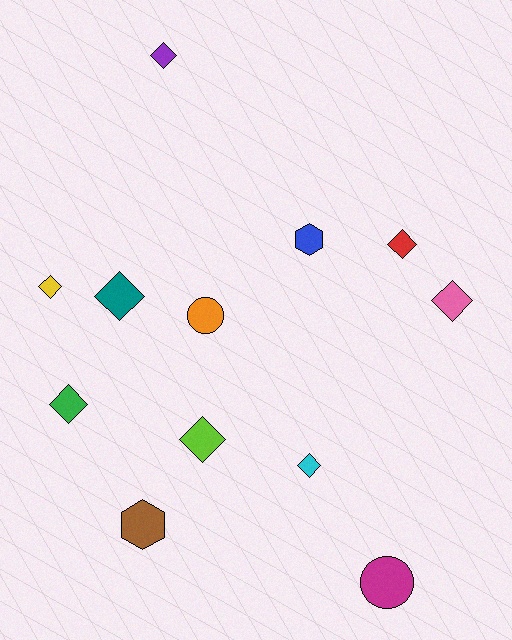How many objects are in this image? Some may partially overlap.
There are 12 objects.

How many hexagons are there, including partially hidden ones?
There are 2 hexagons.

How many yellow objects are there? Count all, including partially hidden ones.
There is 1 yellow object.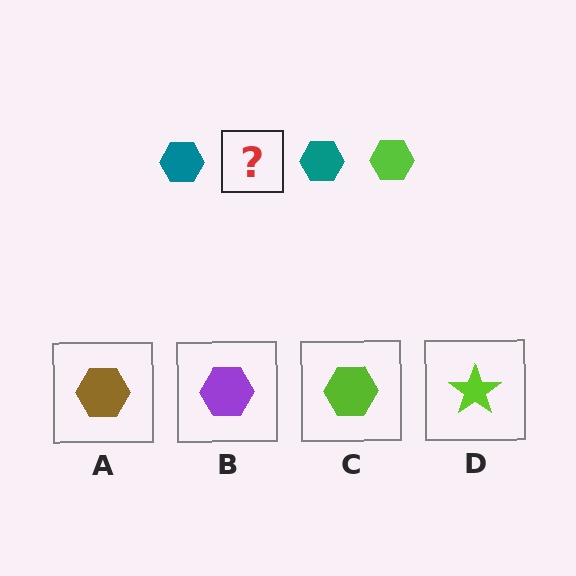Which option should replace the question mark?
Option C.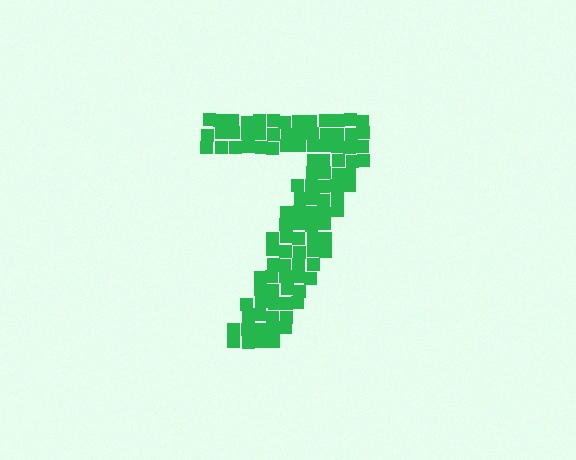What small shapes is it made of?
It is made of small squares.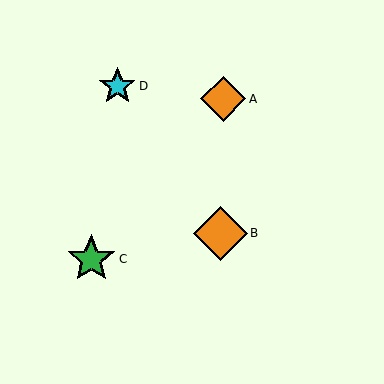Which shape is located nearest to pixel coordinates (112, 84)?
The cyan star (labeled D) at (117, 86) is nearest to that location.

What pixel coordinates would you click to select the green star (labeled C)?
Click at (91, 259) to select the green star C.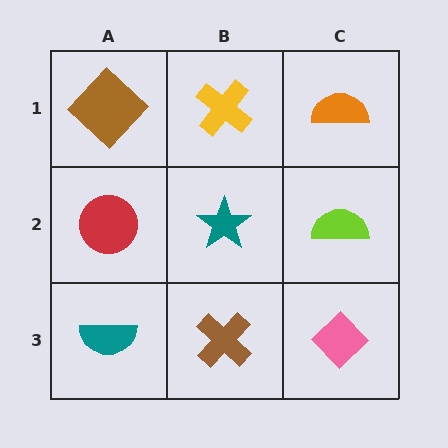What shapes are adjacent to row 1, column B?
A teal star (row 2, column B), a brown diamond (row 1, column A), an orange semicircle (row 1, column C).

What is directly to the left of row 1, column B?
A brown diamond.